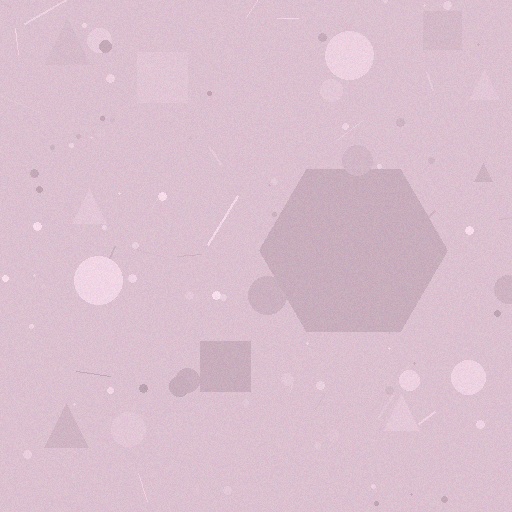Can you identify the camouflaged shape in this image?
The camouflaged shape is a hexagon.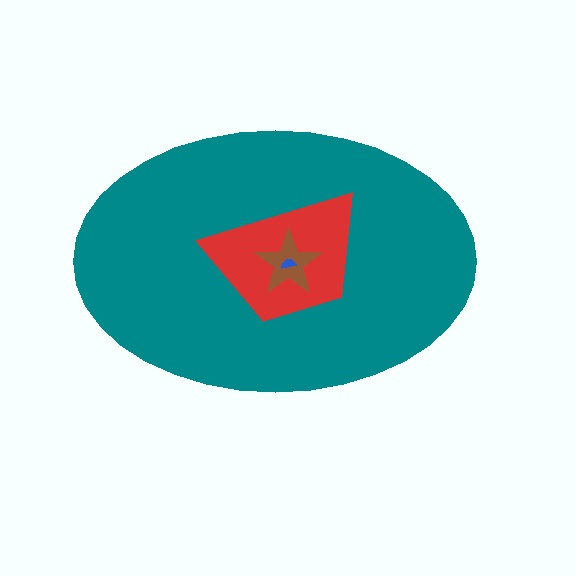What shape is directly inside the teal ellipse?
The red trapezoid.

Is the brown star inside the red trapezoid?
Yes.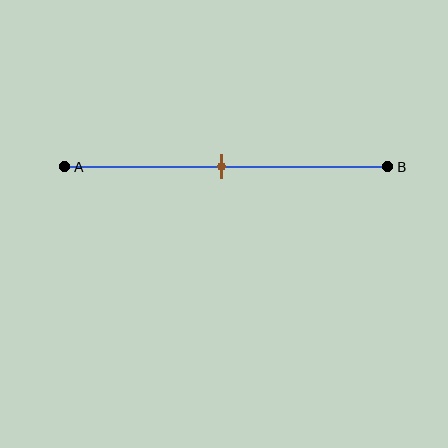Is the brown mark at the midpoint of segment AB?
Yes, the mark is approximately at the midpoint.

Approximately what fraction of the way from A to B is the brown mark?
The brown mark is approximately 50% of the way from A to B.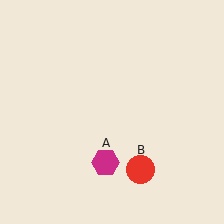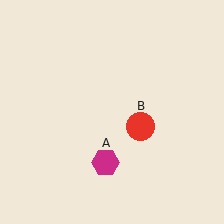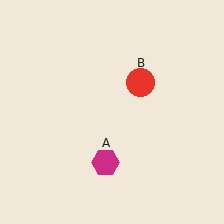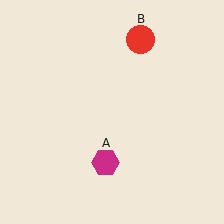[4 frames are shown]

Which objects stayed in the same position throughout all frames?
Magenta hexagon (object A) remained stationary.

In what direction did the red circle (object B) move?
The red circle (object B) moved up.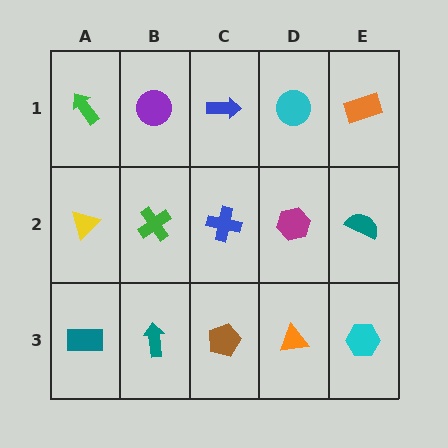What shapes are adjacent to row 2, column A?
A green arrow (row 1, column A), a teal rectangle (row 3, column A), a green cross (row 2, column B).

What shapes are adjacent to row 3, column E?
A teal semicircle (row 2, column E), an orange triangle (row 3, column D).